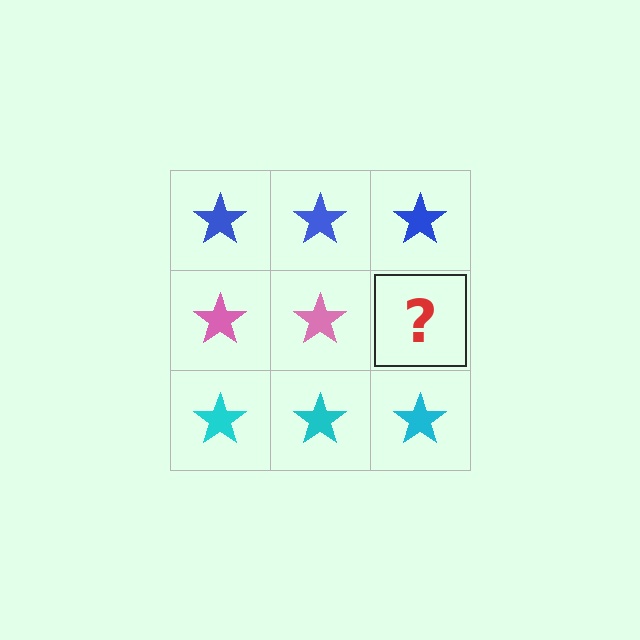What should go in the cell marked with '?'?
The missing cell should contain a pink star.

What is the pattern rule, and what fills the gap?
The rule is that each row has a consistent color. The gap should be filled with a pink star.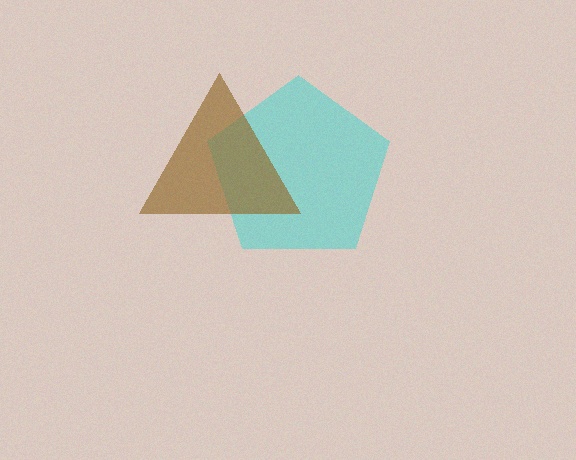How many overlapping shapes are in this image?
There are 2 overlapping shapes in the image.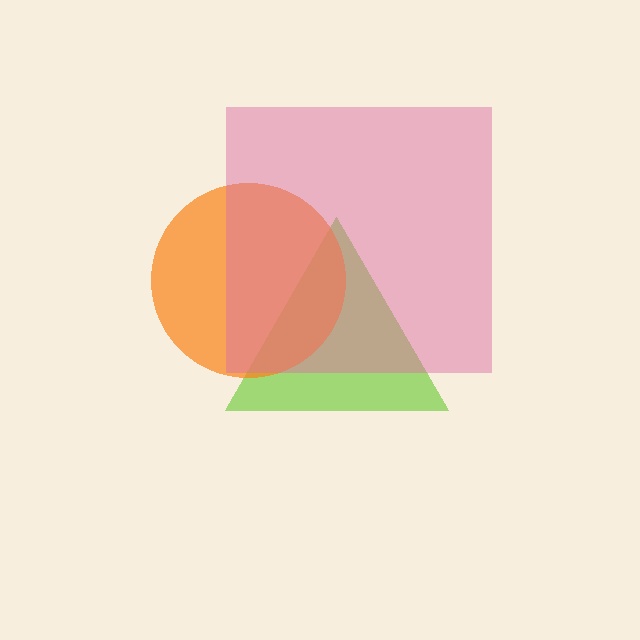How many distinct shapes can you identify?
There are 3 distinct shapes: a lime triangle, an orange circle, a pink square.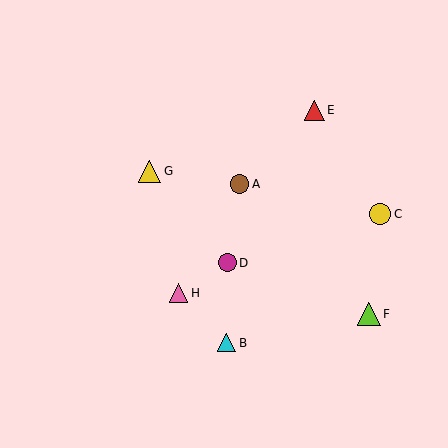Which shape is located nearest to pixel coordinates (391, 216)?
The yellow circle (labeled C) at (380, 214) is nearest to that location.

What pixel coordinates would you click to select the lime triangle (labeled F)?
Click at (369, 314) to select the lime triangle F.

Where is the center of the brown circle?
The center of the brown circle is at (240, 184).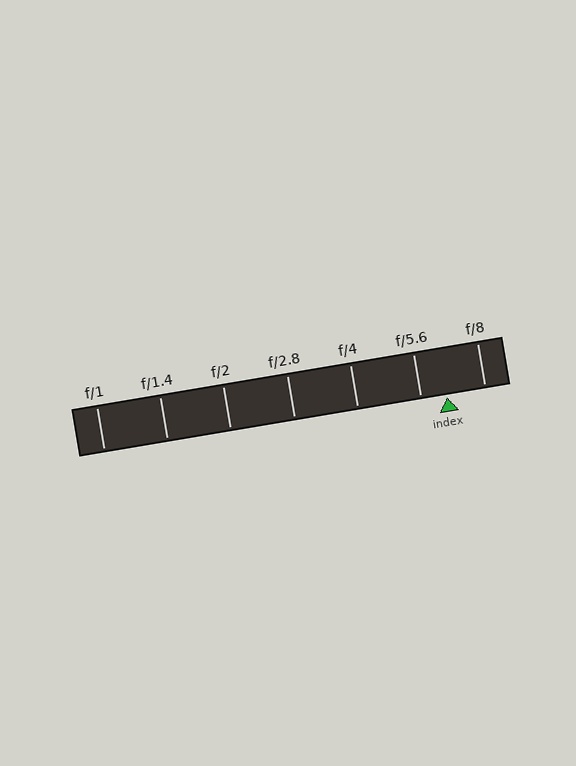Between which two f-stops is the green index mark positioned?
The index mark is between f/5.6 and f/8.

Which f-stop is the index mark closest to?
The index mark is closest to f/5.6.